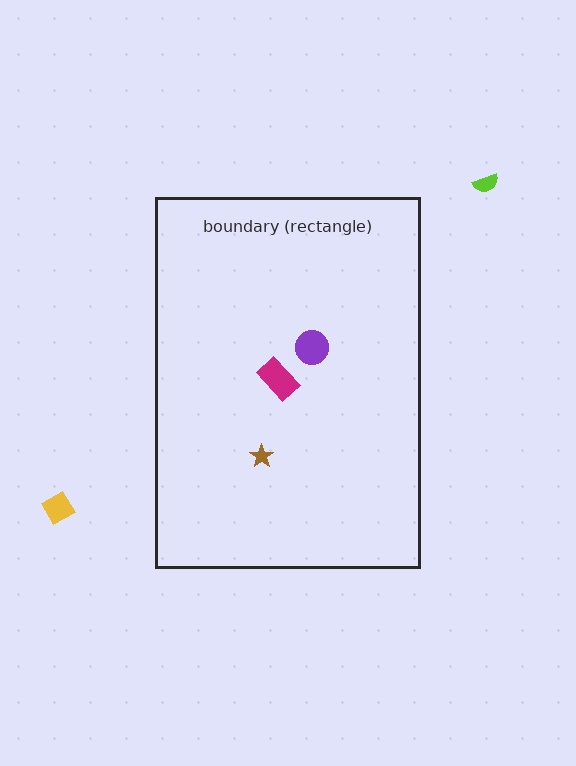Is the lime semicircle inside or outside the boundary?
Outside.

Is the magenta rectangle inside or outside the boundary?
Inside.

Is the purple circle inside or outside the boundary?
Inside.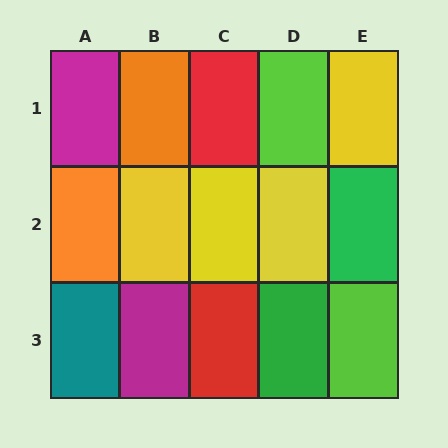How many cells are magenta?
2 cells are magenta.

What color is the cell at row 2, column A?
Orange.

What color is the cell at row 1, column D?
Lime.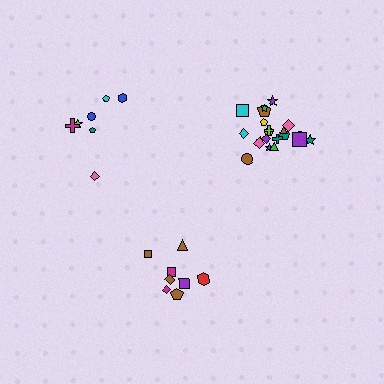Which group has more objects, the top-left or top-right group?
The top-right group.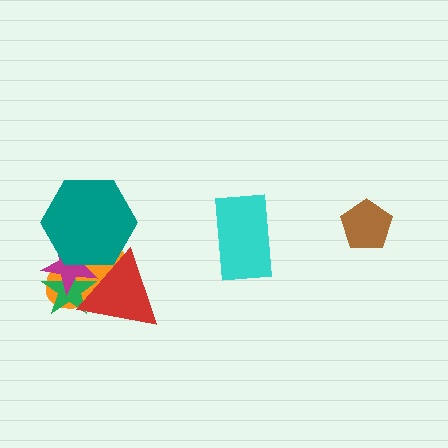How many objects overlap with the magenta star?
4 objects overlap with the magenta star.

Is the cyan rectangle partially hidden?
No, no other shape covers it.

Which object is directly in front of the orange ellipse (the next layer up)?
The green star is directly in front of the orange ellipse.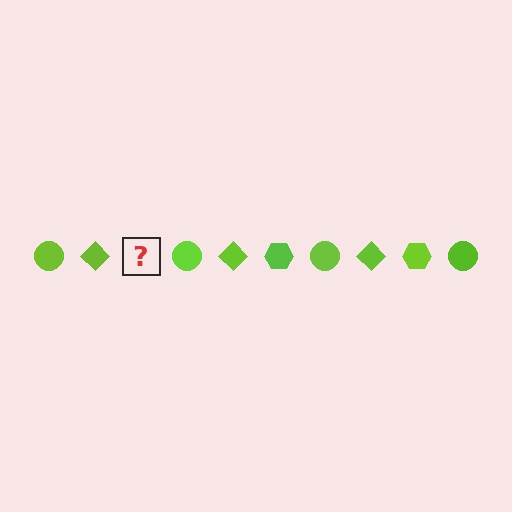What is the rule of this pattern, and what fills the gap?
The rule is that the pattern cycles through circle, diamond, hexagon shapes in lime. The gap should be filled with a lime hexagon.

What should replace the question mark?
The question mark should be replaced with a lime hexagon.